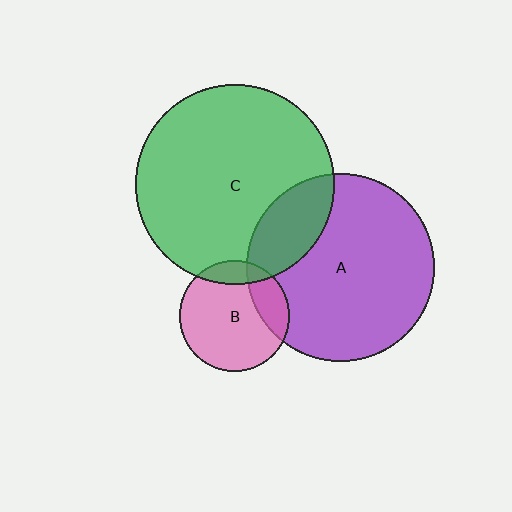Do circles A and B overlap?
Yes.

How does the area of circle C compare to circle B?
Approximately 3.3 times.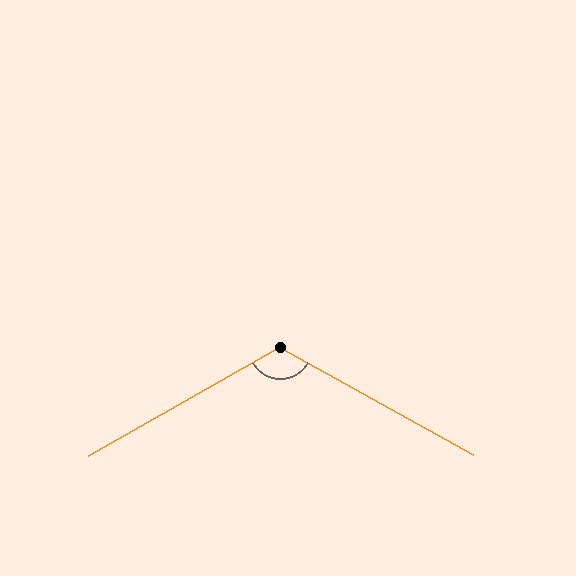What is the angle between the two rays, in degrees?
Approximately 121 degrees.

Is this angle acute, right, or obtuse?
It is obtuse.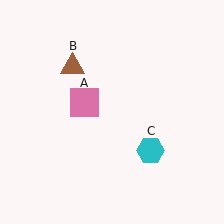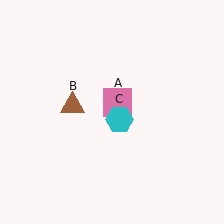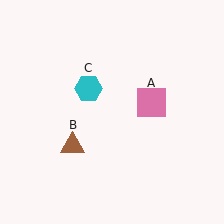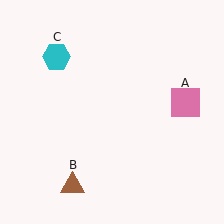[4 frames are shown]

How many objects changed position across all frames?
3 objects changed position: pink square (object A), brown triangle (object B), cyan hexagon (object C).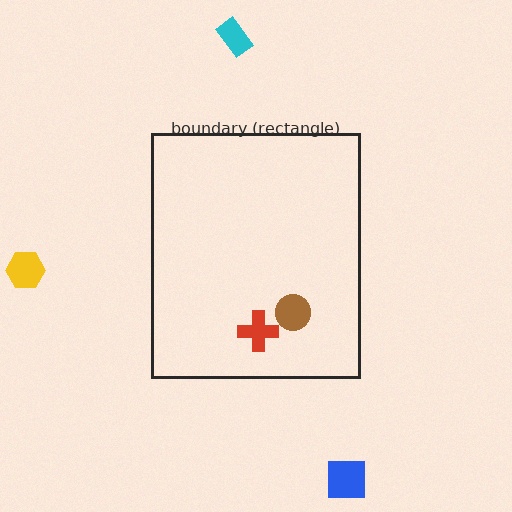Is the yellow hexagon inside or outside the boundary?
Outside.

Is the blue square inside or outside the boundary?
Outside.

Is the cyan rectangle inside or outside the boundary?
Outside.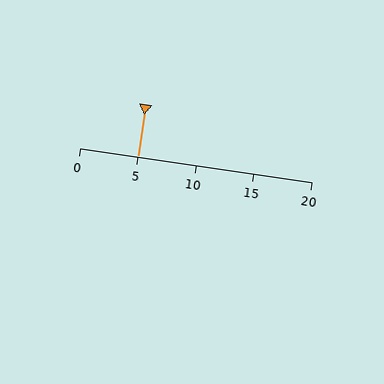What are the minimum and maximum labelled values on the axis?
The axis runs from 0 to 20.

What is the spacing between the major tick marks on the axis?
The major ticks are spaced 5 apart.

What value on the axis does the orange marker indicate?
The marker indicates approximately 5.